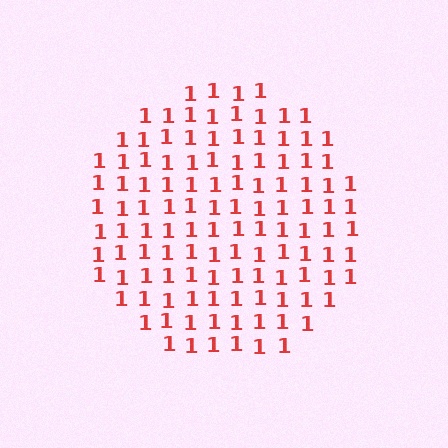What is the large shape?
The large shape is a circle.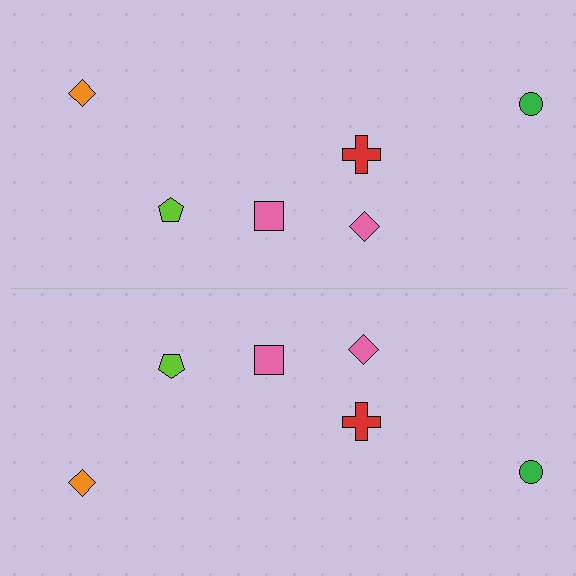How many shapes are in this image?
There are 12 shapes in this image.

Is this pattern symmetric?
Yes, this pattern has bilateral (reflection) symmetry.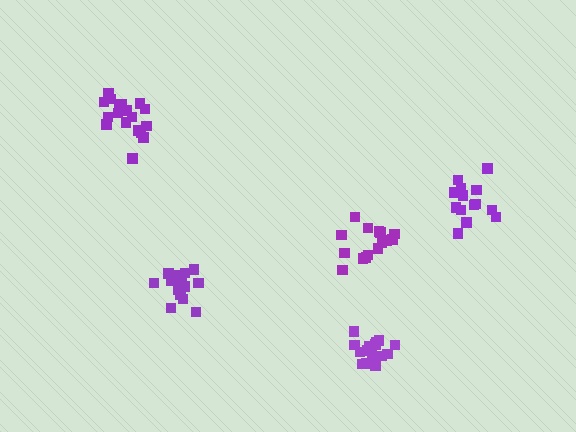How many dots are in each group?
Group 1: 14 dots, Group 2: 15 dots, Group 3: 15 dots, Group 4: 19 dots, Group 5: 15 dots (78 total).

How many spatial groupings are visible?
There are 5 spatial groupings.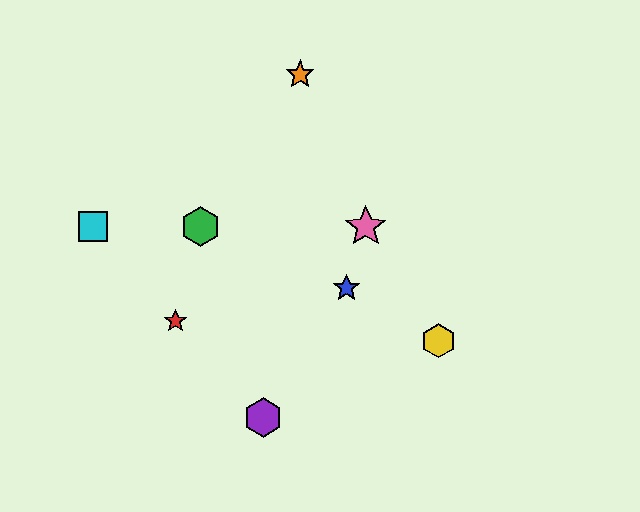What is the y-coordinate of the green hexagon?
The green hexagon is at y≈227.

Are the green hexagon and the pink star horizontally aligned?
Yes, both are at y≈227.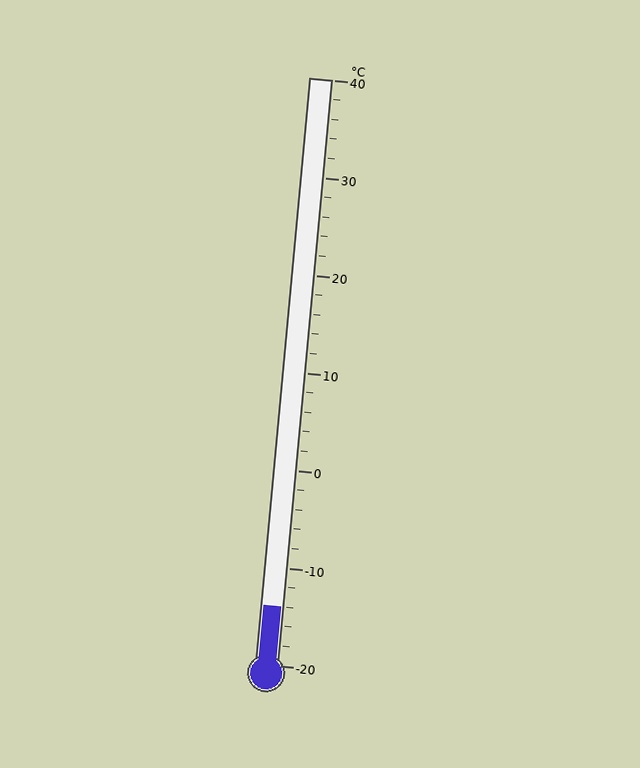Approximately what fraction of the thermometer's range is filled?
The thermometer is filled to approximately 10% of its range.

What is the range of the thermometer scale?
The thermometer scale ranges from -20°C to 40°C.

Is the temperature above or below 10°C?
The temperature is below 10°C.